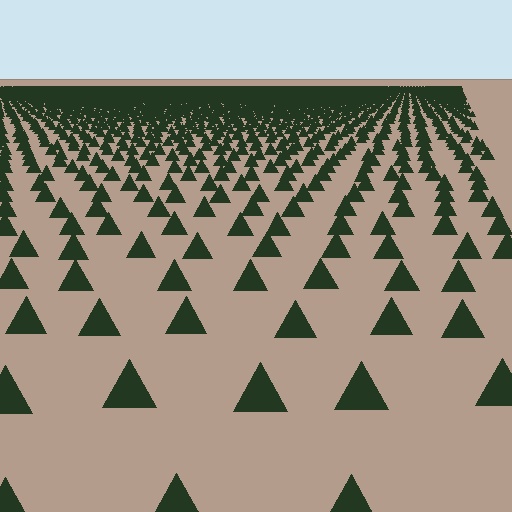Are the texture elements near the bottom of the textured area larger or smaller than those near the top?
Larger. Near the bottom, elements are closer to the viewer and appear at a bigger on-screen size.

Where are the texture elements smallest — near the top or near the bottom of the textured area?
Near the top.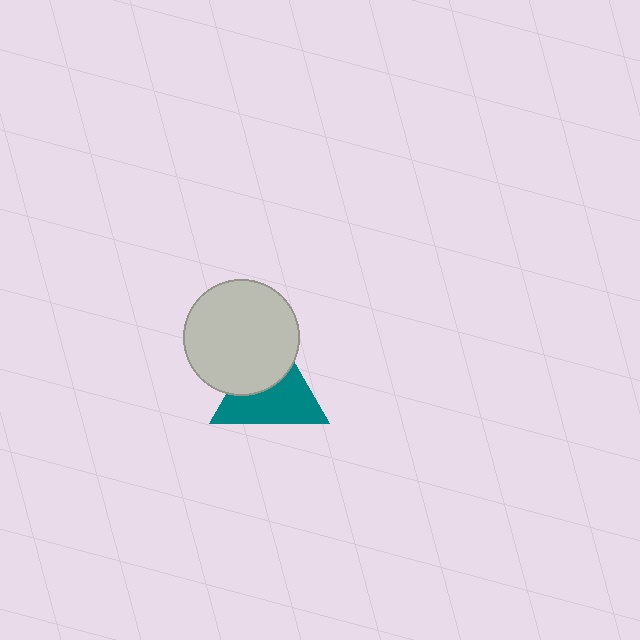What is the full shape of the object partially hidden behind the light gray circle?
The partially hidden object is a teal triangle.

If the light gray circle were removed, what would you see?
You would see the complete teal triangle.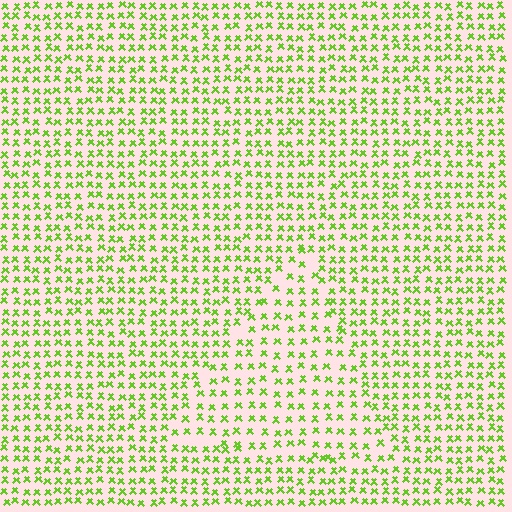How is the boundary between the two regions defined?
The boundary is defined by a change in element density (approximately 1.5x ratio). All elements are the same color, size, and shape.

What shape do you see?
I see a triangle.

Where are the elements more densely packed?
The elements are more densely packed outside the triangle boundary.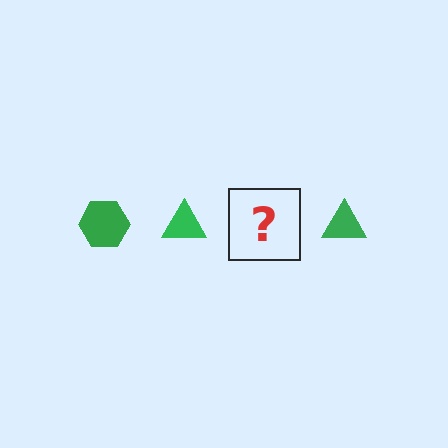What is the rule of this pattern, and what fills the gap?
The rule is that the pattern cycles through hexagon, triangle shapes in green. The gap should be filled with a green hexagon.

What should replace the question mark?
The question mark should be replaced with a green hexagon.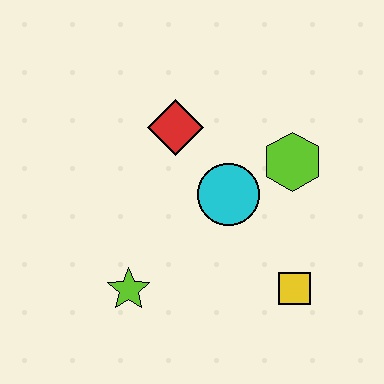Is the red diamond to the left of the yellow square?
Yes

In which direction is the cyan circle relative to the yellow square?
The cyan circle is above the yellow square.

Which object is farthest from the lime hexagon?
The lime star is farthest from the lime hexagon.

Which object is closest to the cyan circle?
The lime hexagon is closest to the cyan circle.